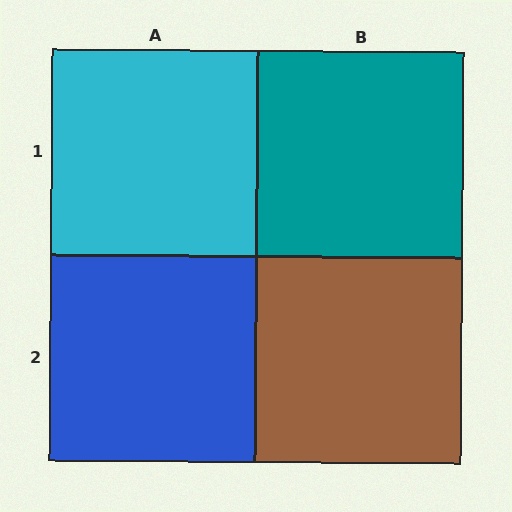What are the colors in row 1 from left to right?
Cyan, teal.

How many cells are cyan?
1 cell is cyan.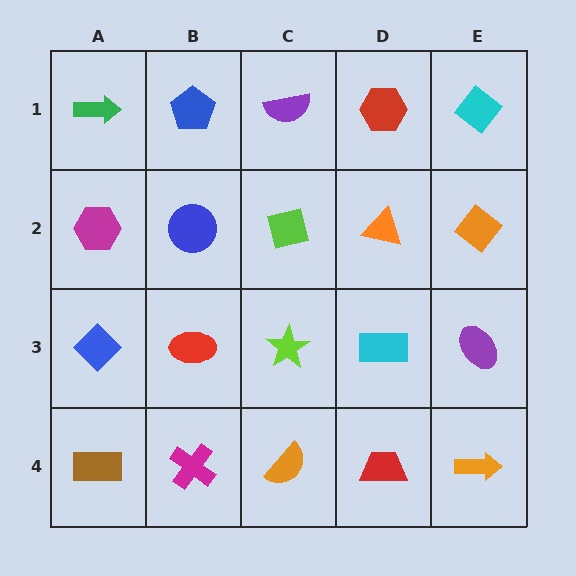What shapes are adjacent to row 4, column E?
A purple ellipse (row 3, column E), a red trapezoid (row 4, column D).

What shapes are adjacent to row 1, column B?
A blue circle (row 2, column B), a green arrow (row 1, column A), a purple semicircle (row 1, column C).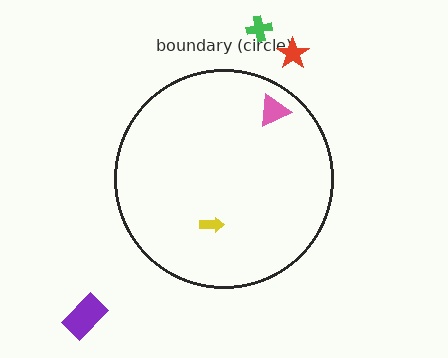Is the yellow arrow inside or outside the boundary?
Inside.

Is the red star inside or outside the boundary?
Outside.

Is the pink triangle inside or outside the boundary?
Inside.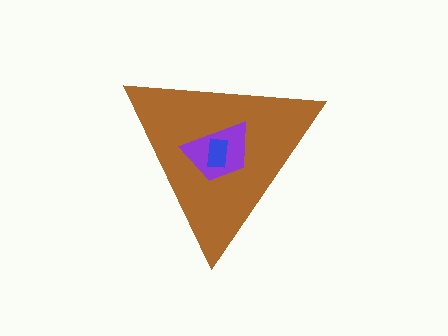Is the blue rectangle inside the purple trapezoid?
Yes.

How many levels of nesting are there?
3.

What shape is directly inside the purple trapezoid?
The blue rectangle.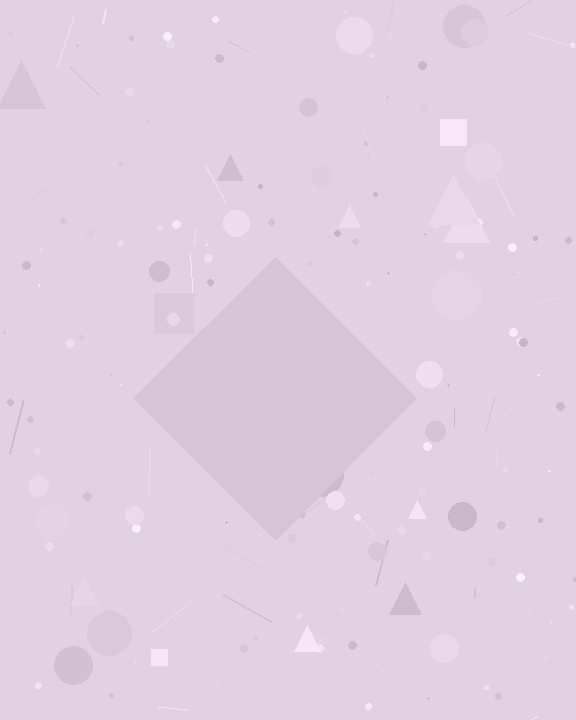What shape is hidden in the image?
A diamond is hidden in the image.